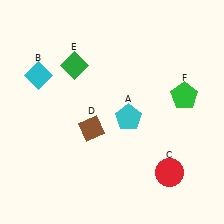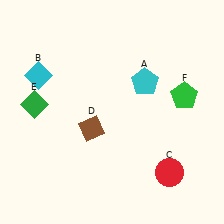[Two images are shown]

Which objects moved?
The objects that moved are: the cyan pentagon (A), the green diamond (E).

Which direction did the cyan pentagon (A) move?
The cyan pentagon (A) moved up.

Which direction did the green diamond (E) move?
The green diamond (E) moved left.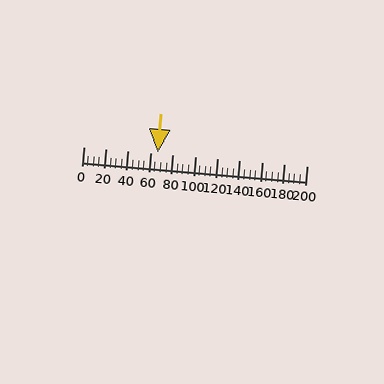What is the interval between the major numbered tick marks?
The major tick marks are spaced 20 units apart.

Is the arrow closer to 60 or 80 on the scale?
The arrow is closer to 60.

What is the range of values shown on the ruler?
The ruler shows values from 0 to 200.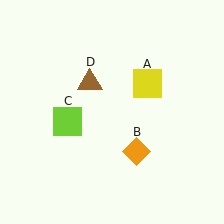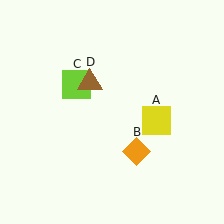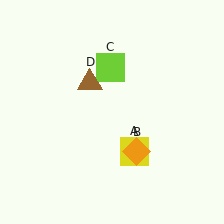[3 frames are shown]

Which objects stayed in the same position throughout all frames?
Orange diamond (object B) and brown triangle (object D) remained stationary.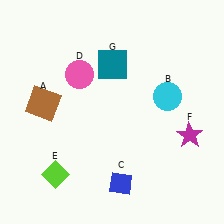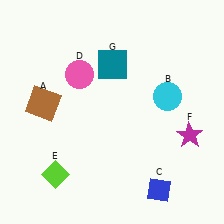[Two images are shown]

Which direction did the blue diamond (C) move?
The blue diamond (C) moved right.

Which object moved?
The blue diamond (C) moved right.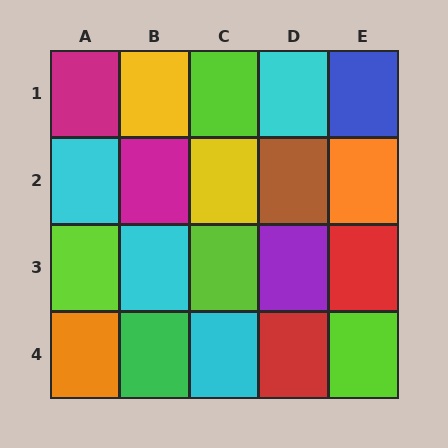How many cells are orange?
2 cells are orange.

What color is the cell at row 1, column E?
Blue.